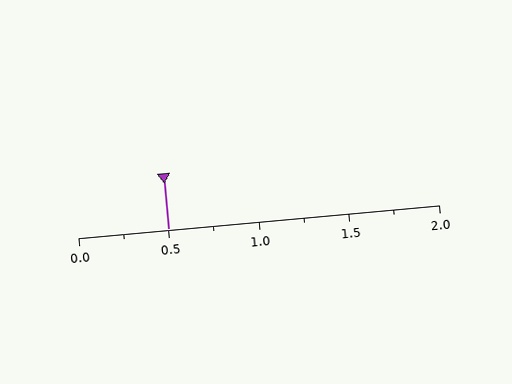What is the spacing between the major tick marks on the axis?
The major ticks are spaced 0.5 apart.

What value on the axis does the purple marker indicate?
The marker indicates approximately 0.5.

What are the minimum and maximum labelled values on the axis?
The axis runs from 0.0 to 2.0.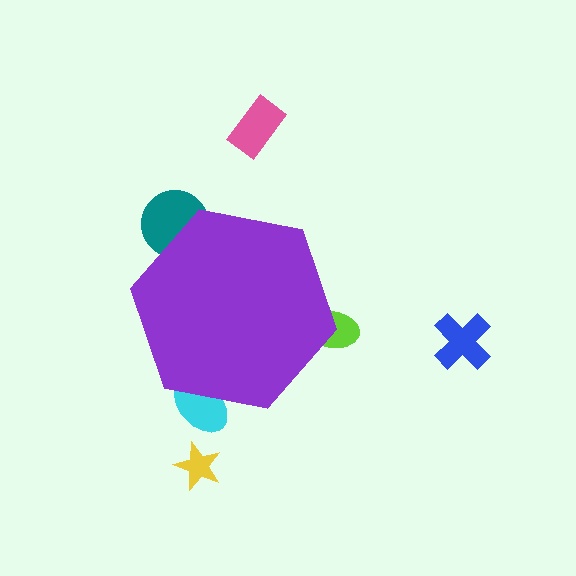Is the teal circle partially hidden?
Yes, the teal circle is partially hidden behind the purple hexagon.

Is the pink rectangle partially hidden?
No, the pink rectangle is fully visible.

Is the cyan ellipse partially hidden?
Yes, the cyan ellipse is partially hidden behind the purple hexagon.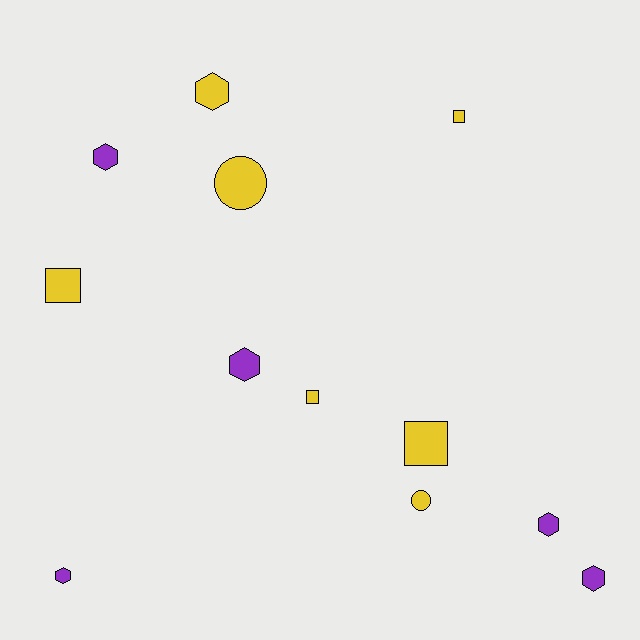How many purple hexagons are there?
There are 5 purple hexagons.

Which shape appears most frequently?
Hexagon, with 6 objects.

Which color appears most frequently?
Yellow, with 7 objects.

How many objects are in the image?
There are 12 objects.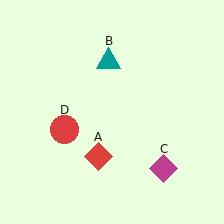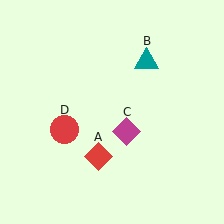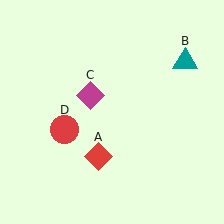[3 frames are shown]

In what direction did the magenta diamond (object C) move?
The magenta diamond (object C) moved up and to the left.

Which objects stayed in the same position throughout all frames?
Red diamond (object A) and red circle (object D) remained stationary.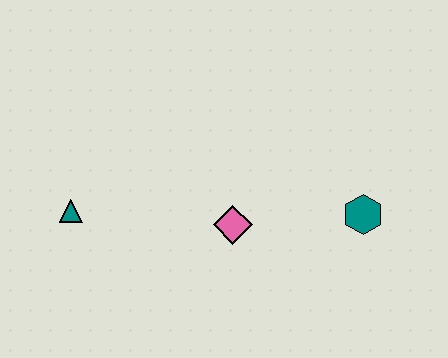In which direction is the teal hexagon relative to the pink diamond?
The teal hexagon is to the right of the pink diamond.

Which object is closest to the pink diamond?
The teal hexagon is closest to the pink diamond.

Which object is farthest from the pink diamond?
The teal triangle is farthest from the pink diamond.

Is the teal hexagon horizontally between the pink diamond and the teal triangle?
No